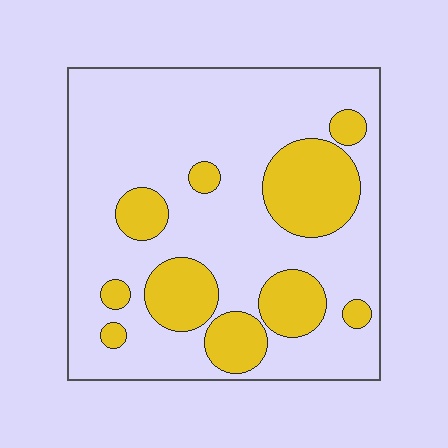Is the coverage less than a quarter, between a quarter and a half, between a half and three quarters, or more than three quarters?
Between a quarter and a half.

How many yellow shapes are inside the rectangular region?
10.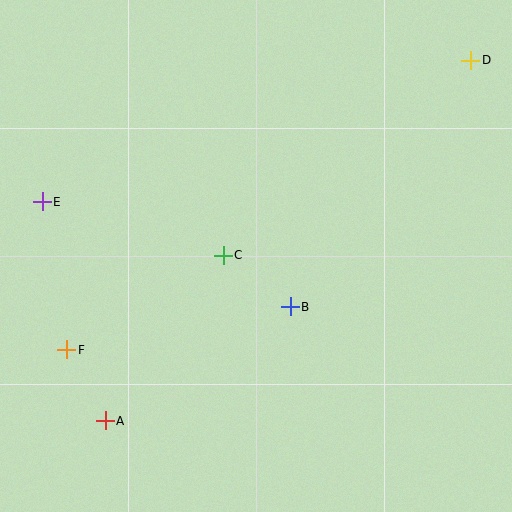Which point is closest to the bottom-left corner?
Point A is closest to the bottom-left corner.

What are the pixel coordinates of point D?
Point D is at (471, 60).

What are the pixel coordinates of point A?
Point A is at (105, 421).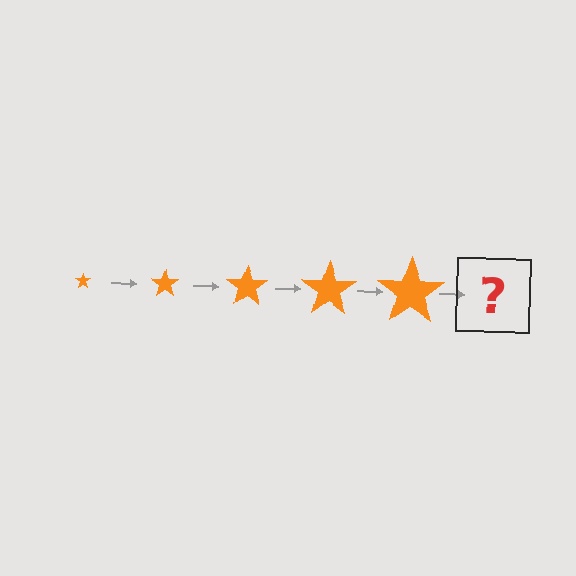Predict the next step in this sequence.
The next step is an orange star, larger than the previous one.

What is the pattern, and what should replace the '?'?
The pattern is that the star gets progressively larger each step. The '?' should be an orange star, larger than the previous one.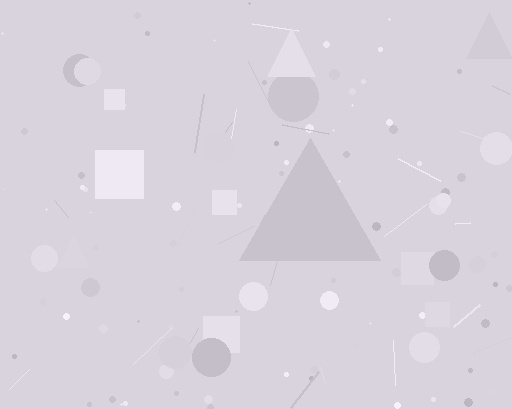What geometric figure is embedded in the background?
A triangle is embedded in the background.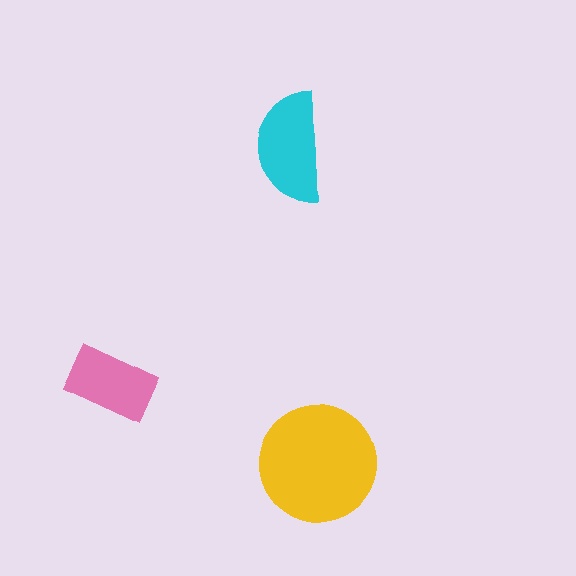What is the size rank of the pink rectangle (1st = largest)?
3rd.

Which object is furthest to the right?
The yellow circle is rightmost.